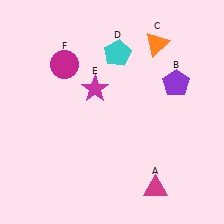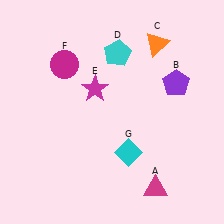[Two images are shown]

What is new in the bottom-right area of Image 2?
A cyan diamond (G) was added in the bottom-right area of Image 2.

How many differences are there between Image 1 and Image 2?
There is 1 difference between the two images.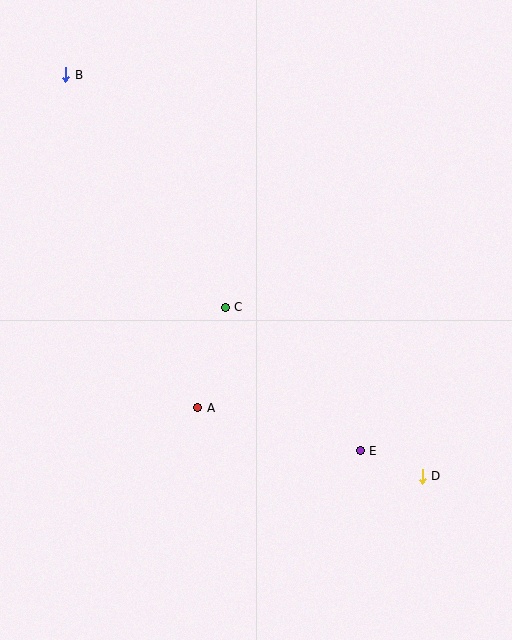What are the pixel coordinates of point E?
Point E is at (360, 451).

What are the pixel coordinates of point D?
Point D is at (422, 476).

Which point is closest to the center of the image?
Point C at (225, 307) is closest to the center.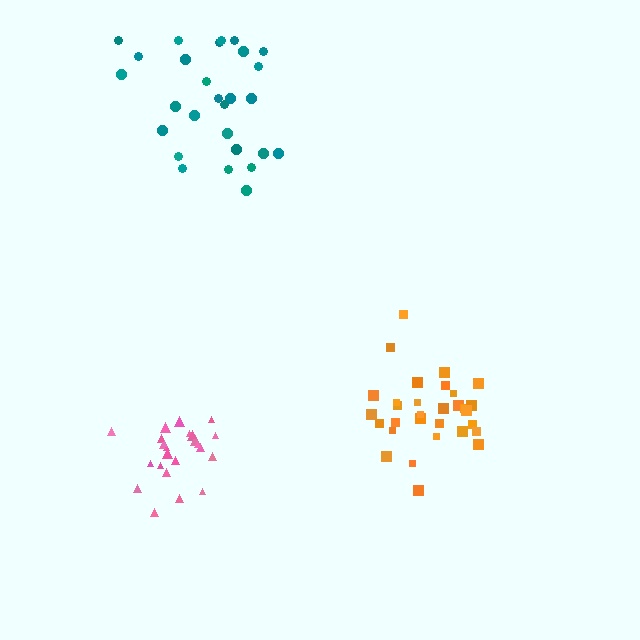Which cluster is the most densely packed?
Pink.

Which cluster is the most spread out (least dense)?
Teal.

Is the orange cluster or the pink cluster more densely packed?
Pink.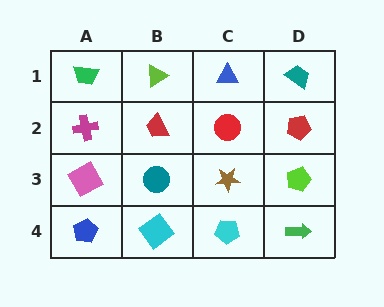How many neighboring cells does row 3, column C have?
4.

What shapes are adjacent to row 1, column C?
A red circle (row 2, column C), a lime triangle (row 1, column B), a teal trapezoid (row 1, column D).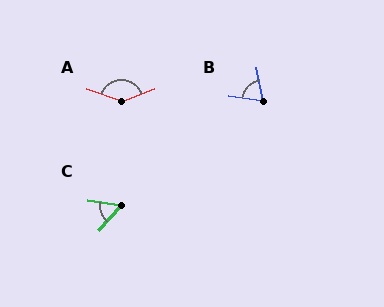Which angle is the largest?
A, at approximately 139 degrees.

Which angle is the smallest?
C, at approximately 57 degrees.